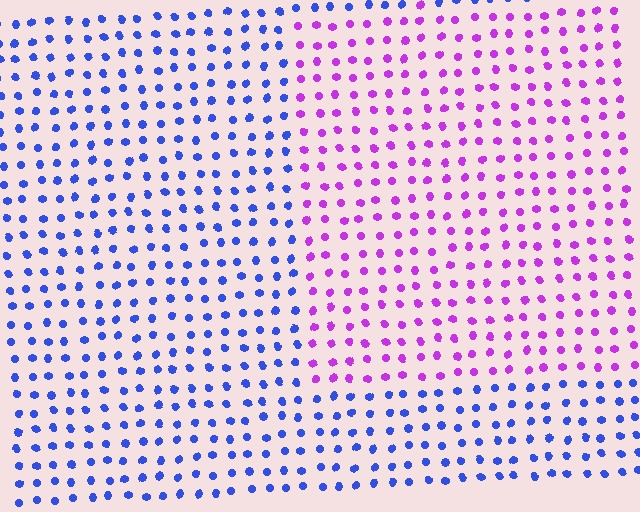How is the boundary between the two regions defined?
The boundary is defined purely by a slight shift in hue (about 60 degrees). Spacing, size, and orientation are identical on both sides.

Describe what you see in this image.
The image is filled with small blue elements in a uniform arrangement. A rectangle-shaped region is visible where the elements are tinted to a slightly different hue, forming a subtle color boundary.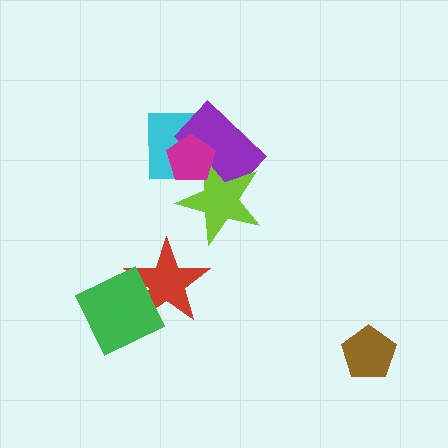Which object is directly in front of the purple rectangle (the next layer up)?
The lime star is directly in front of the purple rectangle.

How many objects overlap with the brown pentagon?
0 objects overlap with the brown pentagon.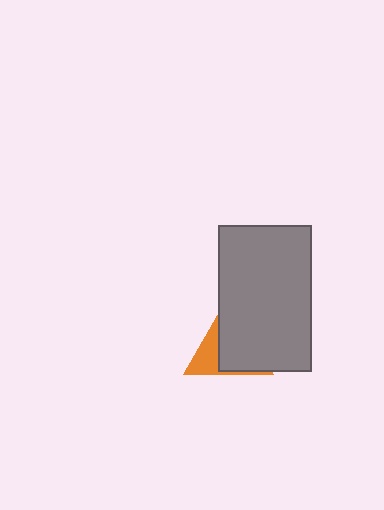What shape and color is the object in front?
The object in front is a gray rectangle.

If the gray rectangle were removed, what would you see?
You would see the complete orange triangle.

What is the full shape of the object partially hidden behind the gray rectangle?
The partially hidden object is an orange triangle.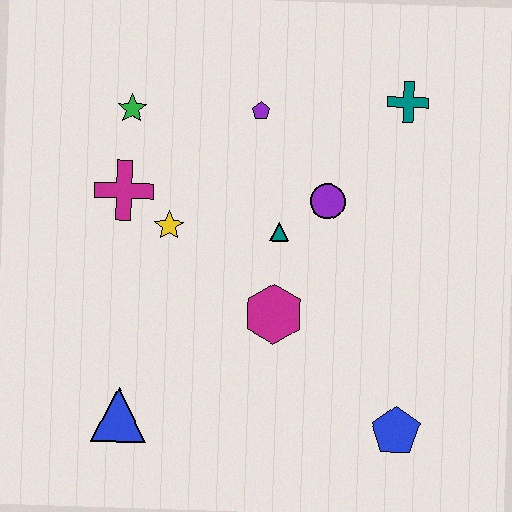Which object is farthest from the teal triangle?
The blue triangle is farthest from the teal triangle.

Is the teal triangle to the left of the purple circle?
Yes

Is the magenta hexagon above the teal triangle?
No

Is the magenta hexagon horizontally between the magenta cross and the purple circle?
Yes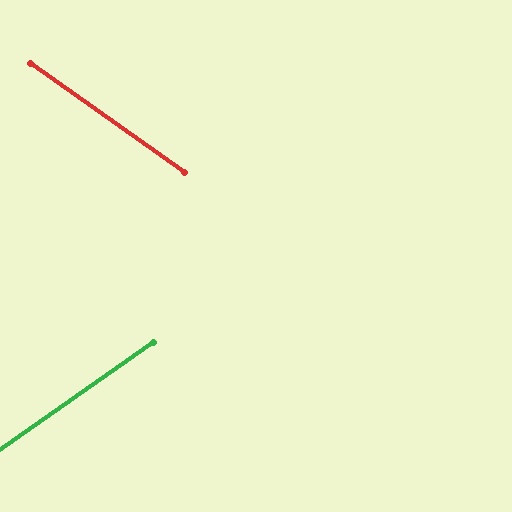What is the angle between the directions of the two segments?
Approximately 70 degrees.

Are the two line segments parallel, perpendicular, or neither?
Neither parallel nor perpendicular — they differ by about 70°.